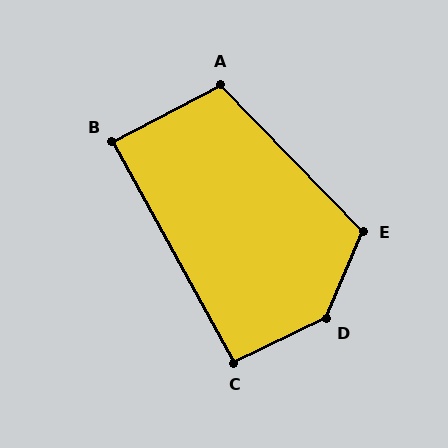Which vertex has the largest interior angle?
D, at approximately 139 degrees.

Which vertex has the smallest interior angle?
B, at approximately 89 degrees.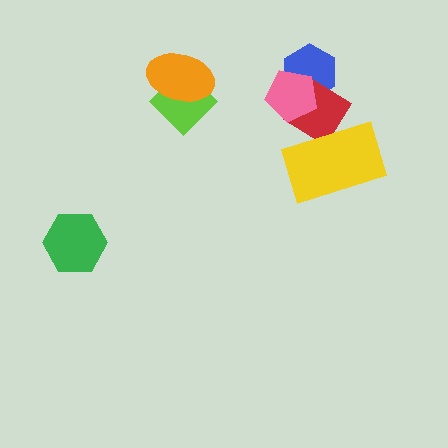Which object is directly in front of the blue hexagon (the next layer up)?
The red diamond is directly in front of the blue hexagon.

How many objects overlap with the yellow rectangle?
1 object overlaps with the yellow rectangle.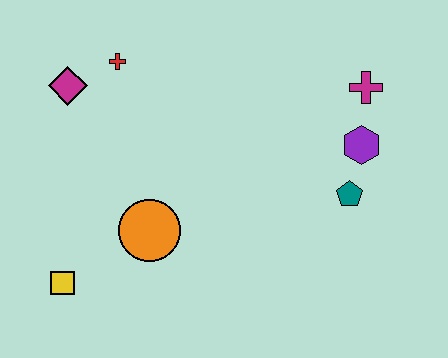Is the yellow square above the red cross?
No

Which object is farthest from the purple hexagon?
The yellow square is farthest from the purple hexagon.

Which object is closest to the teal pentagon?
The purple hexagon is closest to the teal pentagon.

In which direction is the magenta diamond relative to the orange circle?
The magenta diamond is above the orange circle.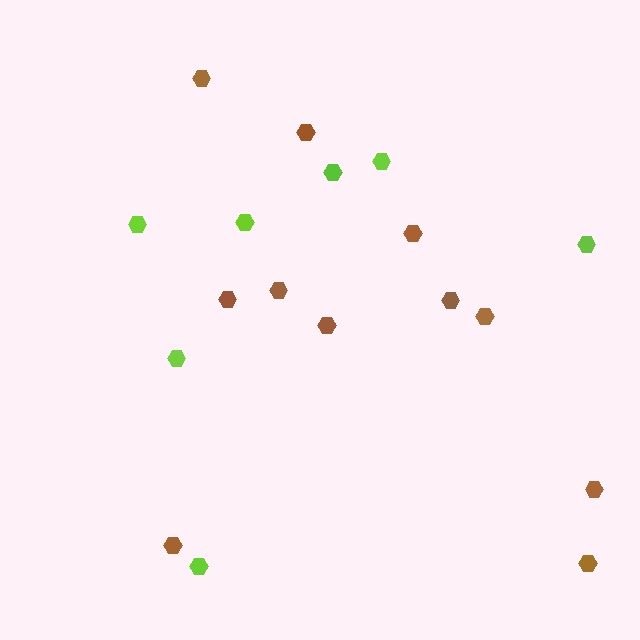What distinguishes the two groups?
There are 2 groups: one group of brown hexagons (11) and one group of lime hexagons (7).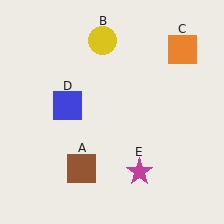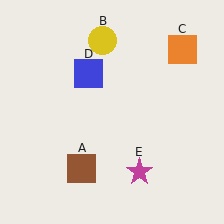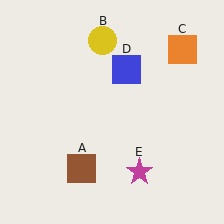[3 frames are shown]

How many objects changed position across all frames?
1 object changed position: blue square (object D).